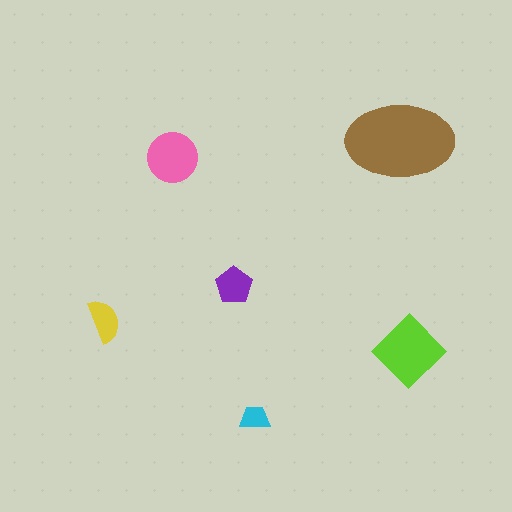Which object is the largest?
The brown ellipse.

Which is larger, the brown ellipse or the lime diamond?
The brown ellipse.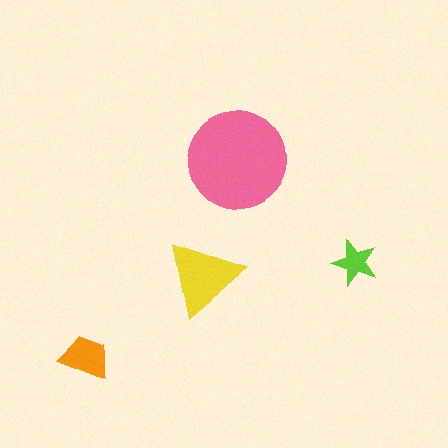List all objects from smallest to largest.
The lime star, the orange trapezoid, the yellow triangle, the pink circle.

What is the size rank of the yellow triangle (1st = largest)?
2nd.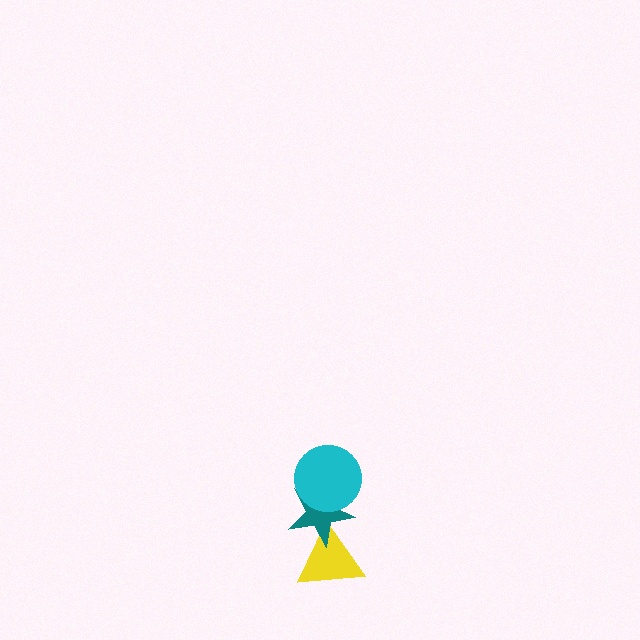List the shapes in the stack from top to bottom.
From top to bottom: the cyan circle, the teal star, the yellow triangle.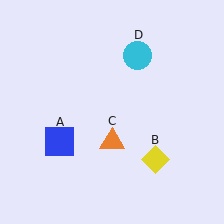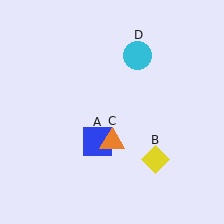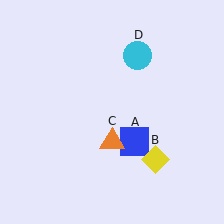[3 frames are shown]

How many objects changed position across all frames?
1 object changed position: blue square (object A).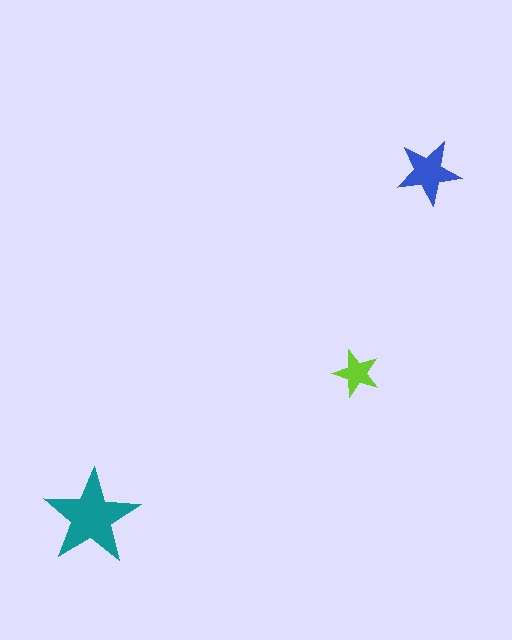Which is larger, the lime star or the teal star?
The teal one.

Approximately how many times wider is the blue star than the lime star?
About 1.5 times wider.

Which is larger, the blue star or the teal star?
The teal one.